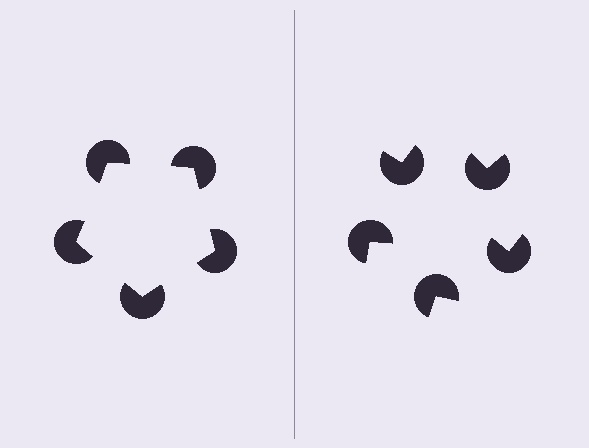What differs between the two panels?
The pac-man discs are positioned identically on both sides; only the wedge orientations differ. On the left they align to a pentagon; on the right they are misaligned.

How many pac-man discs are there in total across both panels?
10 — 5 on each side.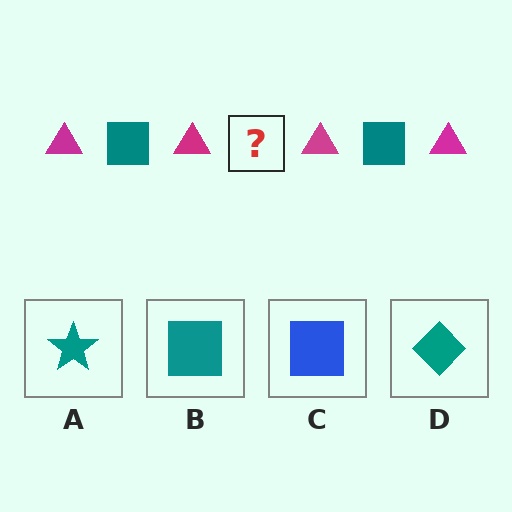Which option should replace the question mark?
Option B.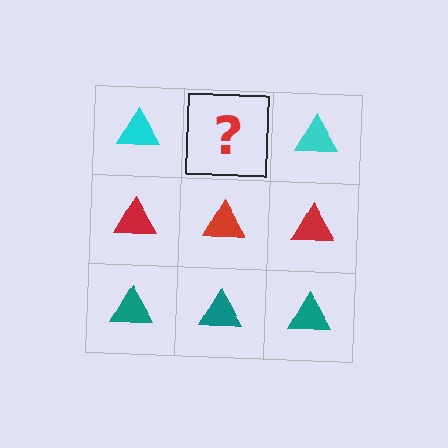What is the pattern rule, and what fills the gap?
The rule is that each row has a consistent color. The gap should be filled with a cyan triangle.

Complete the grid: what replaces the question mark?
The question mark should be replaced with a cyan triangle.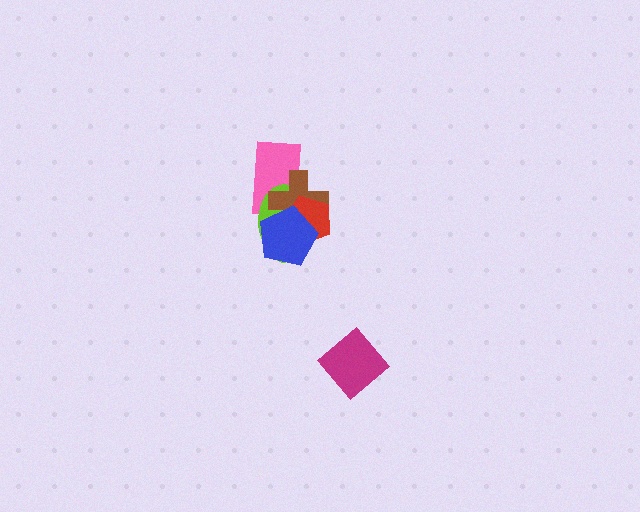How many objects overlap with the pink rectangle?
4 objects overlap with the pink rectangle.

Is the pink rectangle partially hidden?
Yes, it is partially covered by another shape.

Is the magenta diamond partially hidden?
No, no other shape covers it.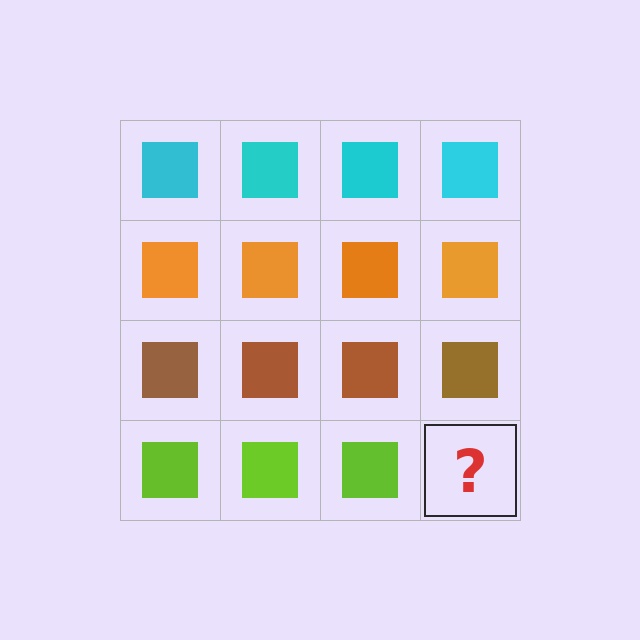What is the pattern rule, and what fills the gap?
The rule is that each row has a consistent color. The gap should be filled with a lime square.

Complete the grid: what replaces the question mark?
The question mark should be replaced with a lime square.